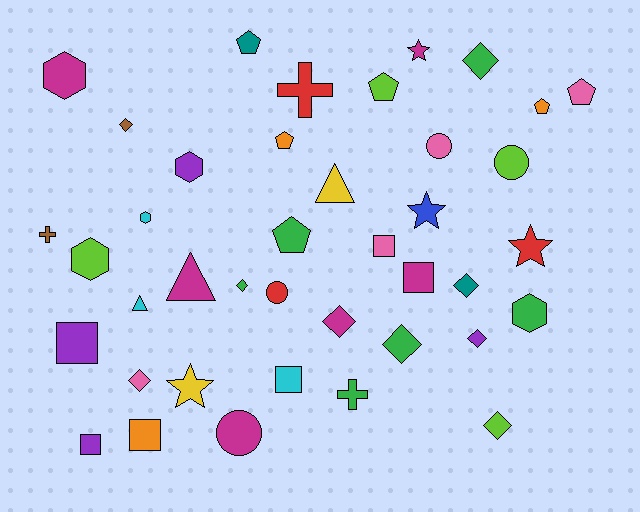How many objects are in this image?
There are 40 objects.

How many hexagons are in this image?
There are 5 hexagons.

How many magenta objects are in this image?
There are 6 magenta objects.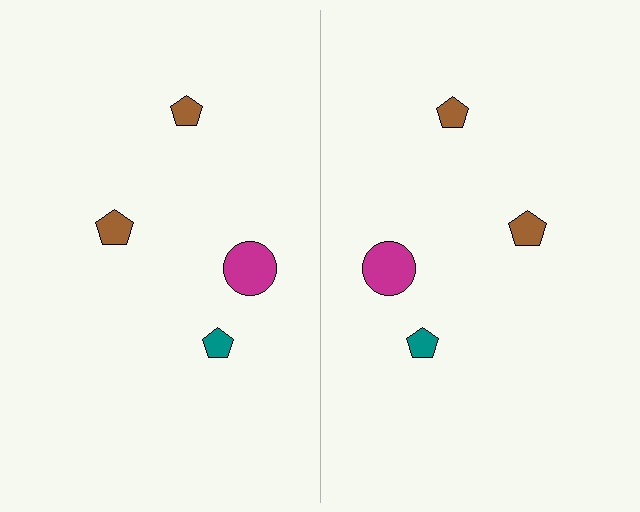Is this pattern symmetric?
Yes, this pattern has bilateral (reflection) symmetry.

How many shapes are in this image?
There are 8 shapes in this image.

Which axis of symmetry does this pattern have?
The pattern has a vertical axis of symmetry running through the center of the image.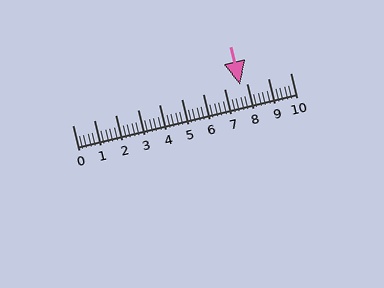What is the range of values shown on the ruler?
The ruler shows values from 0 to 10.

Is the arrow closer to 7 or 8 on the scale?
The arrow is closer to 8.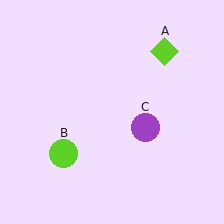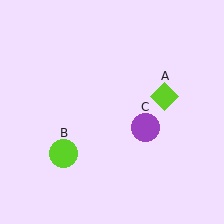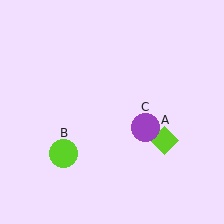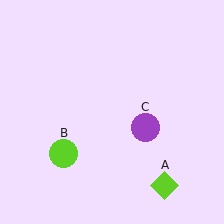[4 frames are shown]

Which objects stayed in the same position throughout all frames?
Lime circle (object B) and purple circle (object C) remained stationary.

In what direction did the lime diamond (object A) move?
The lime diamond (object A) moved down.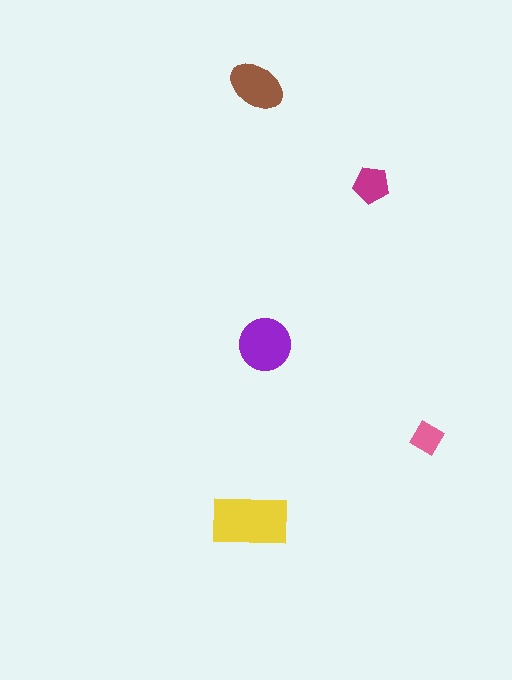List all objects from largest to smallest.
The yellow rectangle, the purple circle, the brown ellipse, the magenta pentagon, the pink diamond.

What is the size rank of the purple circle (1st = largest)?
2nd.